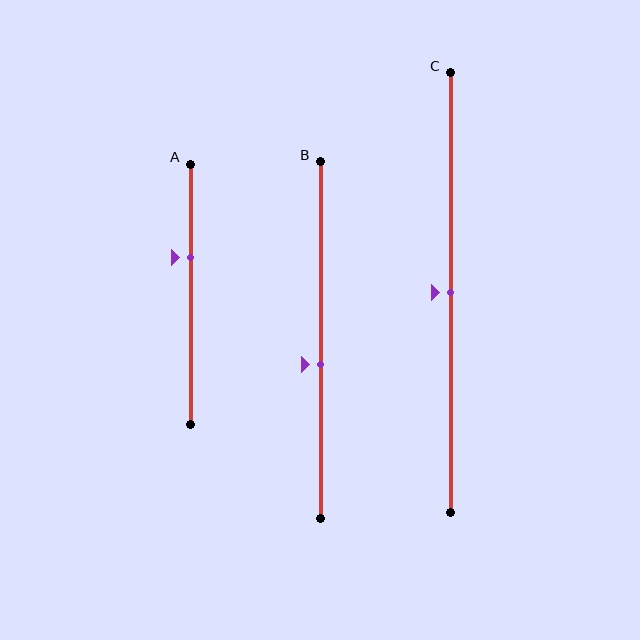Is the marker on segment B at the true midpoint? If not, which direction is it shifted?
No, the marker on segment B is shifted downward by about 7% of the segment length.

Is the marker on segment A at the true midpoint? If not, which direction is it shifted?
No, the marker on segment A is shifted upward by about 14% of the segment length.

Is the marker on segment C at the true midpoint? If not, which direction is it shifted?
Yes, the marker on segment C is at the true midpoint.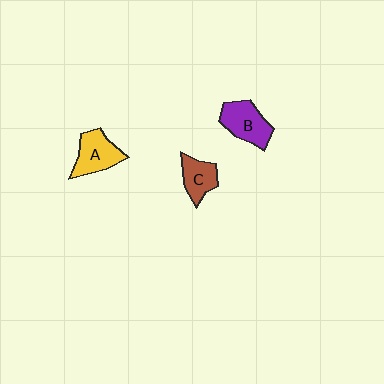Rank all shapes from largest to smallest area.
From largest to smallest: B (purple), A (yellow), C (brown).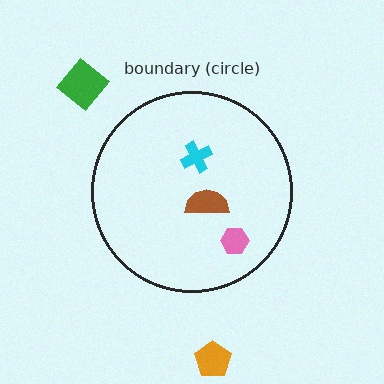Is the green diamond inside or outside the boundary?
Outside.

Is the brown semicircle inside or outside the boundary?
Inside.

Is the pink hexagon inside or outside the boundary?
Inside.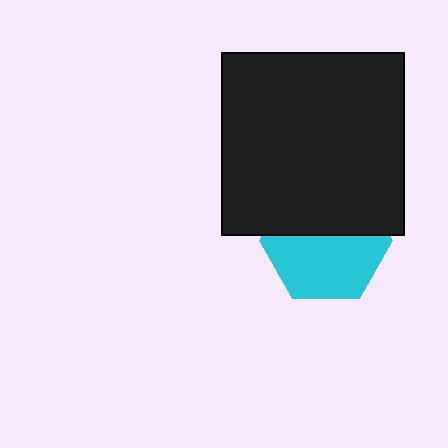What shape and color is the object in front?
The object in front is a black square.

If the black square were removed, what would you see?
You would see the complete cyan hexagon.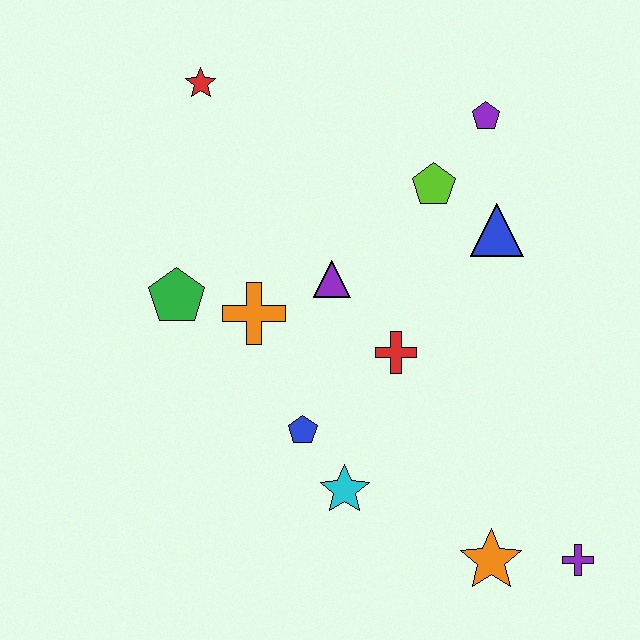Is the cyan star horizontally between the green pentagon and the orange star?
Yes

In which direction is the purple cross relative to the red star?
The purple cross is below the red star.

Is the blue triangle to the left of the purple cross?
Yes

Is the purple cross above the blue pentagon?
No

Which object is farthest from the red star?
The purple cross is farthest from the red star.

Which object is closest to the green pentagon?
The orange cross is closest to the green pentagon.